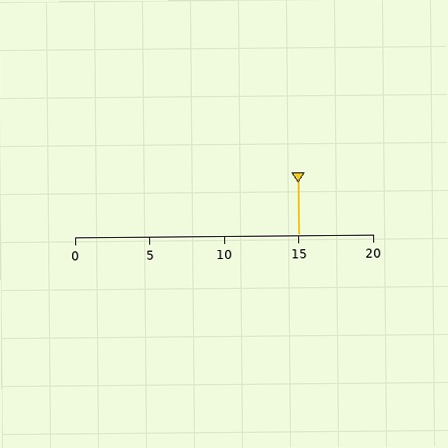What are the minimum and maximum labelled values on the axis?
The axis runs from 0 to 20.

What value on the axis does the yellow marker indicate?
The marker indicates approximately 15.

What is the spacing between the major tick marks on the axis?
The major ticks are spaced 5 apart.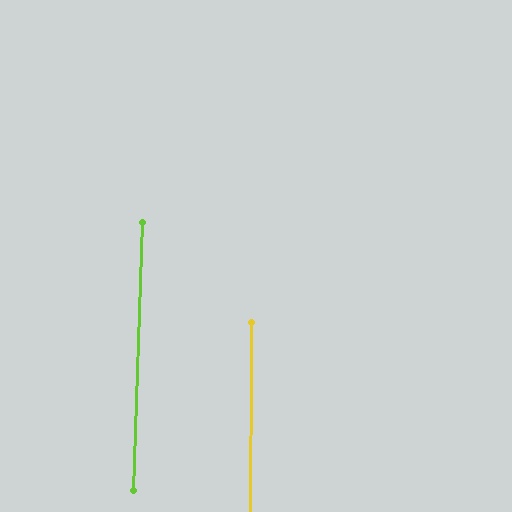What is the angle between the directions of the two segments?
Approximately 2 degrees.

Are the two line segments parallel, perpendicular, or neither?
Parallel — their directions differ by only 1.6°.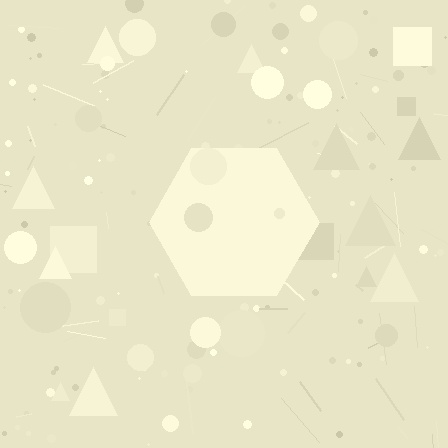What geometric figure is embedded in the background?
A hexagon is embedded in the background.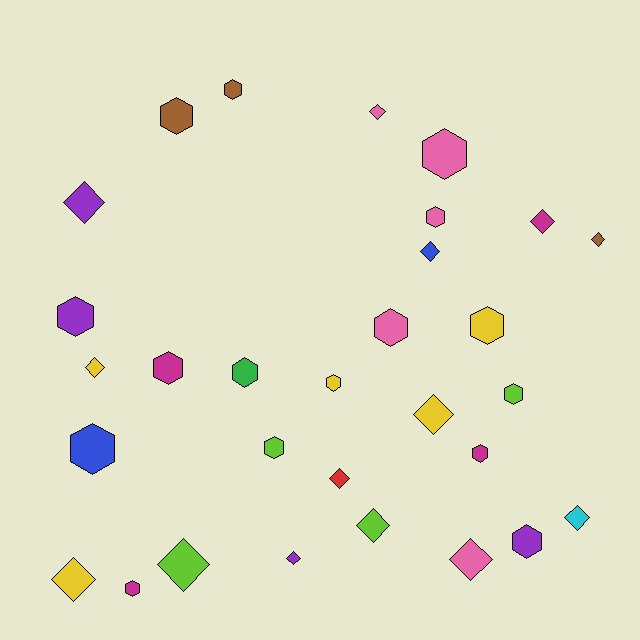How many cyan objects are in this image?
There is 1 cyan object.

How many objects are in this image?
There are 30 objects.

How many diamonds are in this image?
There are 14 diamonds.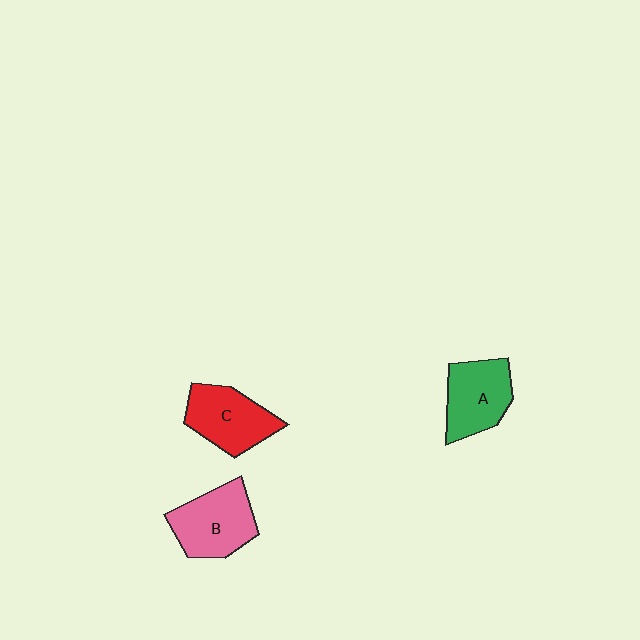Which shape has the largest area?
Shape B (pink).